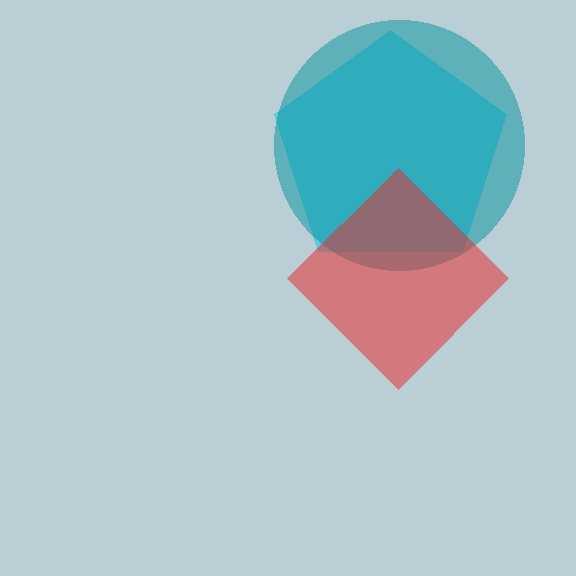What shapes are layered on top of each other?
The layered shapes are: a cyan pentagon, a teal circle, a red diamond.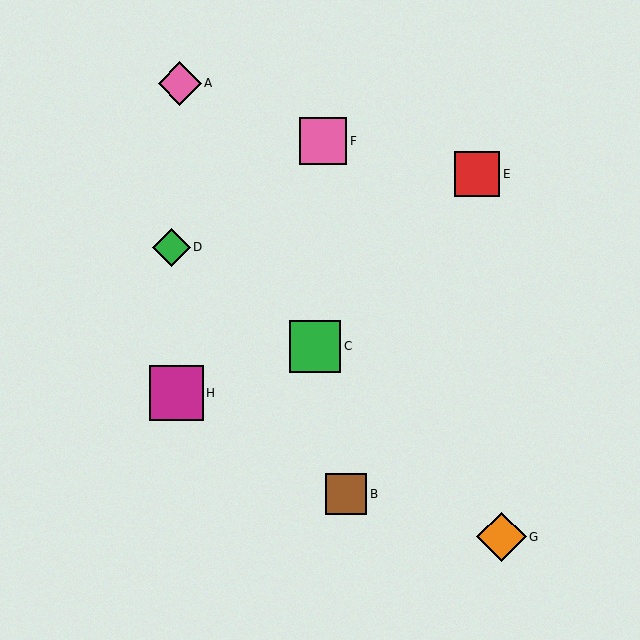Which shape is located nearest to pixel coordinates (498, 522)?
The orange diamond (labeled G) at (501, 537) is nearest to that location.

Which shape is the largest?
The magenta square (labeled H) is the largest.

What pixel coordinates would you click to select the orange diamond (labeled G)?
Click at (501, 537) to select the orange diamond G.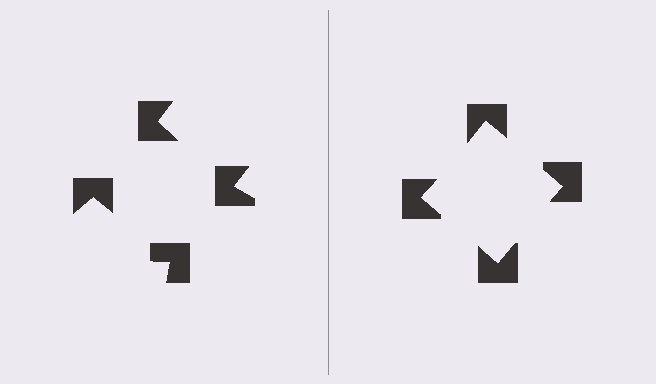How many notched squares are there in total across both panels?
8 — 4 on each side.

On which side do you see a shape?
An illusory square appears on the right side. On the left side the wedge cuts are rotated, so no coherent shape forms.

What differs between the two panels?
The notched squares are positioned identically on both sides; only the wedge orientations differ. On the right they align to a square; on the left they are misaligned.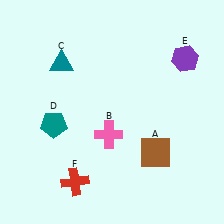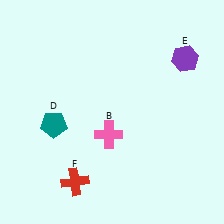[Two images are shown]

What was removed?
The brown square (A), the teal triangle (C) were removed in Image 2.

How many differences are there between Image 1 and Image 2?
There are 2 differences between the two images.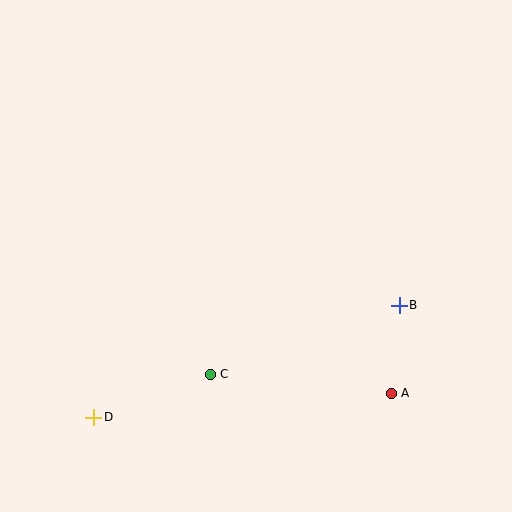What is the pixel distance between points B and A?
The distance between B and A is 88 pixels.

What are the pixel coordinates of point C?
Point C is at (210, 374).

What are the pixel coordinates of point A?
Point A is at (391, 393).